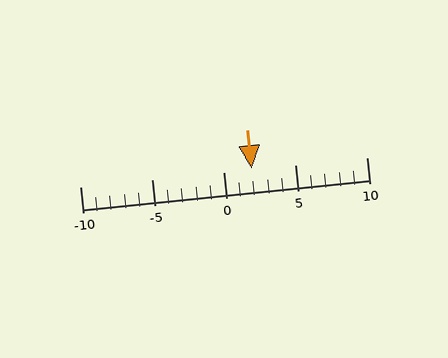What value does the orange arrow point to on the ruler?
The orange arrow points to approximately 2.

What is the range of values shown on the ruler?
The ruler shows values from -10 to 10.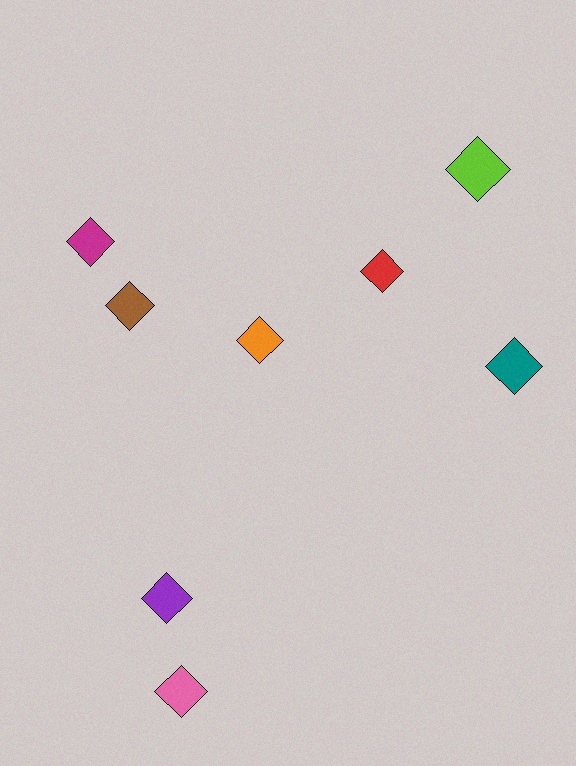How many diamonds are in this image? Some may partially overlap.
There are 8 diamonds.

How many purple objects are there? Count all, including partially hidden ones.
There is 1 purple object.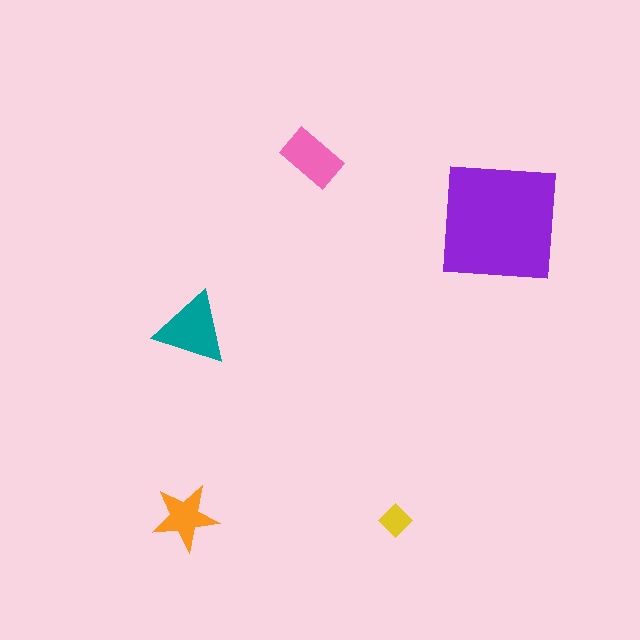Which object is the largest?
The purple square.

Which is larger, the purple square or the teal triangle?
The purple square.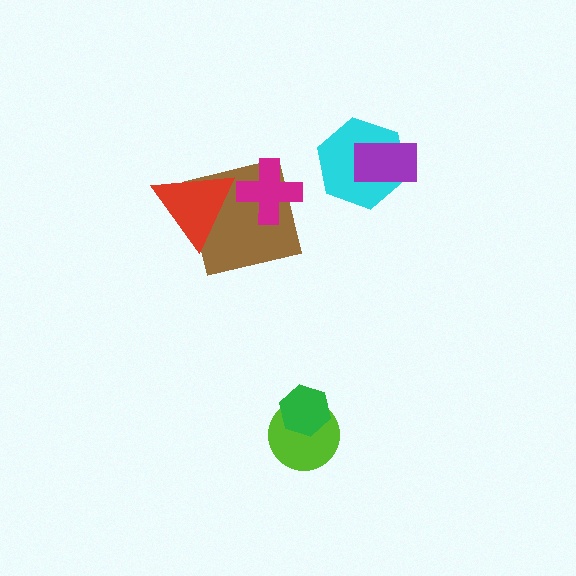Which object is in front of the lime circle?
The green hexagon is in front of the lime circle.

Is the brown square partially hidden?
Yes, it is partially covered by another shape.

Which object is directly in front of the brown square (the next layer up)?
The red triangle is directly in front of the brown square.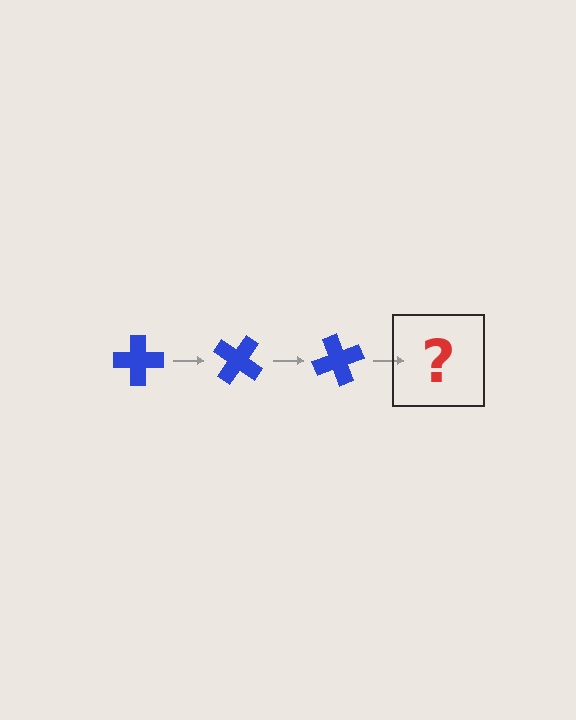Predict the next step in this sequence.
The next step is a blue cross rotated 105 degrees.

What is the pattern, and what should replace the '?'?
The pattern is that the cross rotates 35 degrees each step. The '?' should be a blue cross rotated 105 degrees.